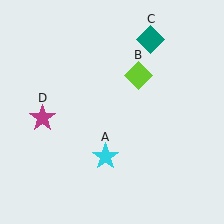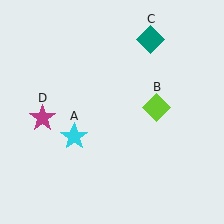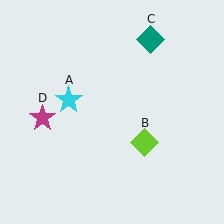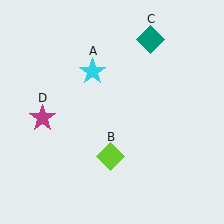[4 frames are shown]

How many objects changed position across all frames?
2 objects changed position: cyan star (object A), lime diamond (object B).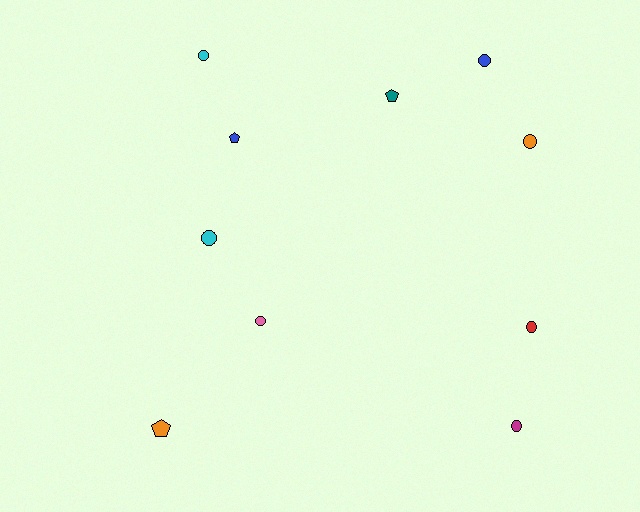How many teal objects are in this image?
There is 1 teal object.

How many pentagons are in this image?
There are 3 pentagons.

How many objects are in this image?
There are 10 objects.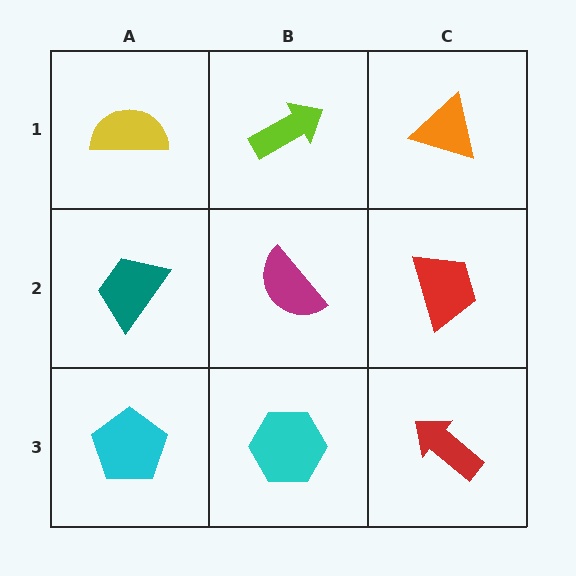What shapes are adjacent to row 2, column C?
An orange triangle (row 1, column C), a red arrow (row 3, column C), a magenta semicircle (row 2, column B).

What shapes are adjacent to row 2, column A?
A yellow semicircle (row 1, column A), a cyan pentagon (row 3, column A), a magenta semicircle (row 2, column B).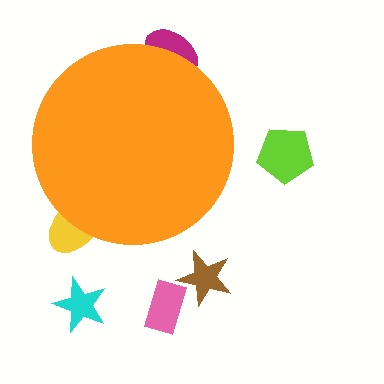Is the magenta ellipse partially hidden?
Yes, the magenta ellipse is partially hidden behind the orange circle.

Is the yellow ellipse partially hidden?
Yes, the yellow ellipse is partially hidden behind the orange circle.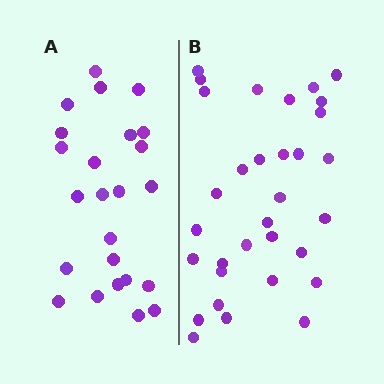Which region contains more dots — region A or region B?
Region B (the right region) has more dots.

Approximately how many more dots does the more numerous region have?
Region B has roughly 8 or so more dots than region A.